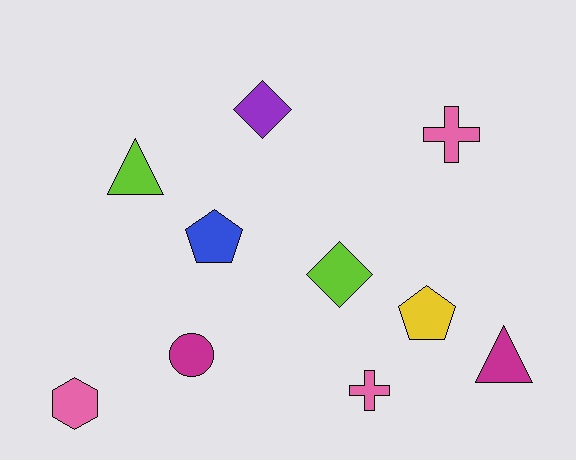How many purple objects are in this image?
There is 1 purple object.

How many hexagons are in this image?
There is 1 hexagon.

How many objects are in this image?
There are 10 objects.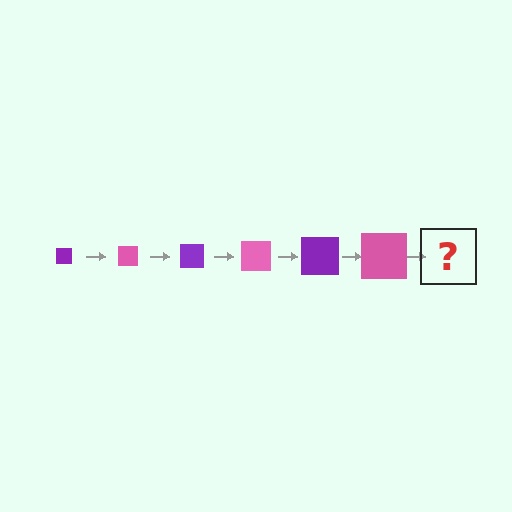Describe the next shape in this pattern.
It should be a purple square, larger than the previous one.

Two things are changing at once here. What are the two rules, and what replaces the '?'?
The two rules are that the square grows larger each step and the color cycles through purple and pink. The '?' should be a purple square, larger than the previous one.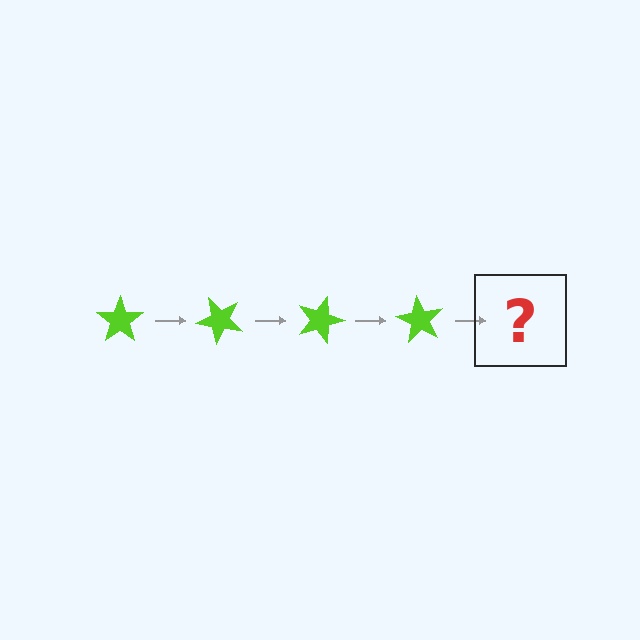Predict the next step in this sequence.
The next step is a lime star rotated 180 degrees.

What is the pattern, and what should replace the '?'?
The pattern is that the star rotates 45 degrees each step. The '?' should be a lime star rotated 180 degrees.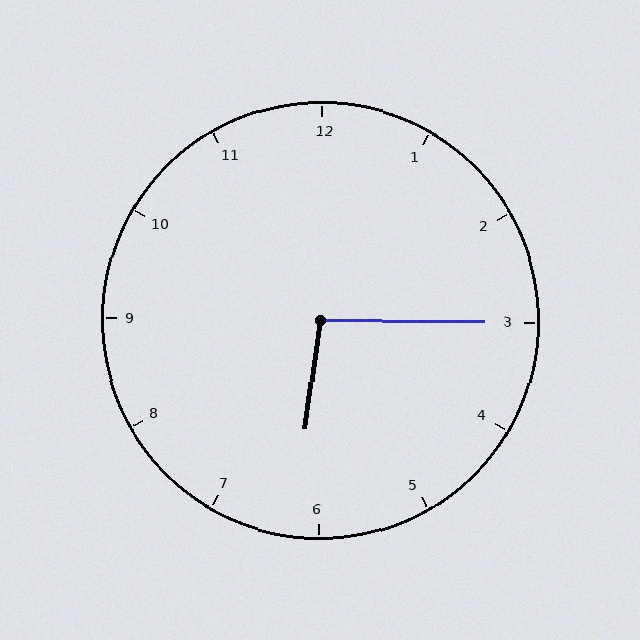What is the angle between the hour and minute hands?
Approximately 98 degrees.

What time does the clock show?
6:15.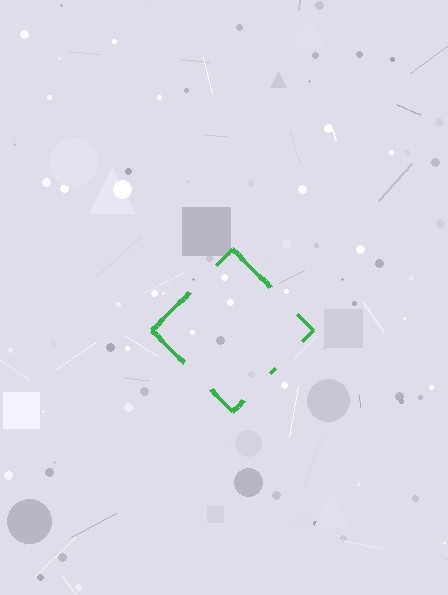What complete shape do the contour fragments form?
The contour fragments form a diamond.